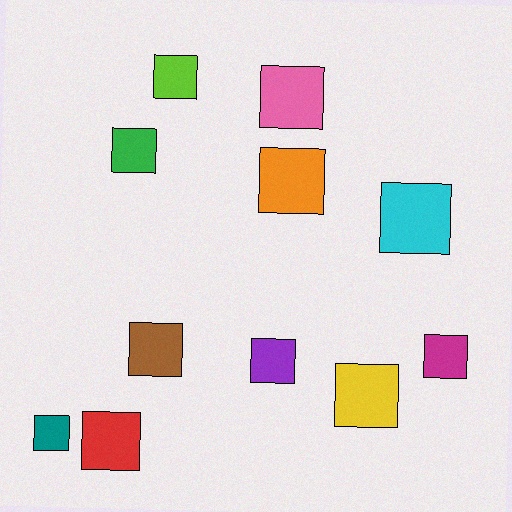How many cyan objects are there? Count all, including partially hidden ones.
There is 1 cyan object.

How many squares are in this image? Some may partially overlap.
There are 11 squares.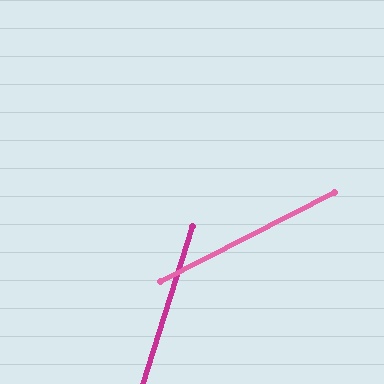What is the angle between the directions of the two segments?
Approximately 45 degrees.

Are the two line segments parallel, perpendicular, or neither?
Neither parallel nor perpendicular — they differ by about 45°.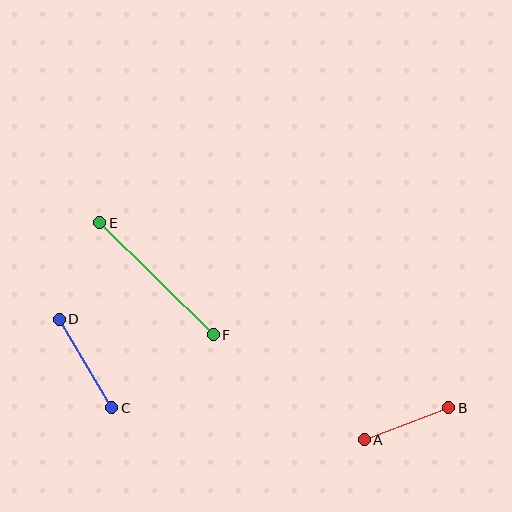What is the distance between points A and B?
The distance is approximately 90 pixels.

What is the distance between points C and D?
The distance is approximately 103 pixels.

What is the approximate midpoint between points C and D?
The midpoint is at approximately (85, 364) pixels.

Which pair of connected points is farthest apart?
Points E and F are farthest apart.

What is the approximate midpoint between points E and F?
The midpoint is at approximately (157, 279) pixels.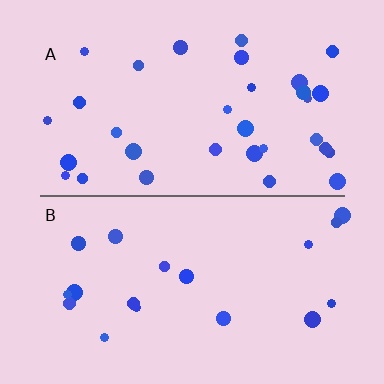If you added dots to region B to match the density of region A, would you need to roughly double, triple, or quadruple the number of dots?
Approximately double.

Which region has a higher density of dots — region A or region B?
A (the top).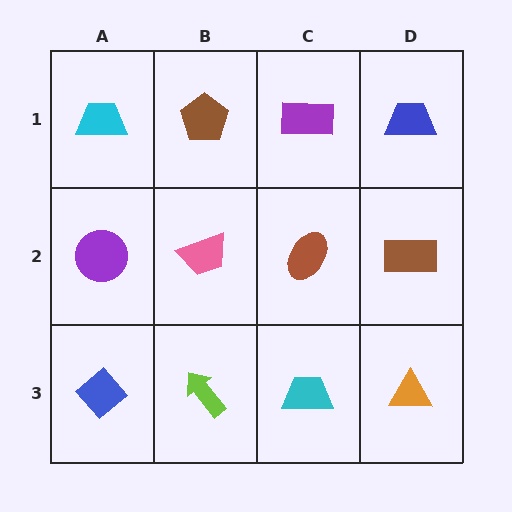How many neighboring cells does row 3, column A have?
2.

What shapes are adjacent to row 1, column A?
A purple circle (row 2, column A), a brown pentagon (row 1, column B).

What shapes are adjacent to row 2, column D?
A blue trapezoid (row 1, column D), an orange triangle (row 3, column D), a brown ellipse (row 2, column C).